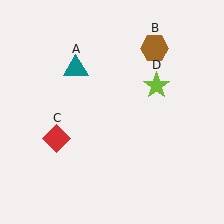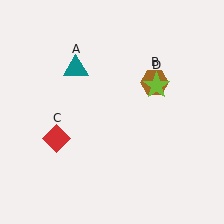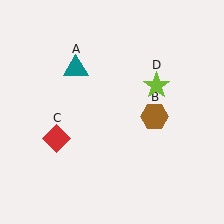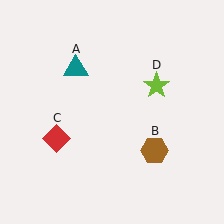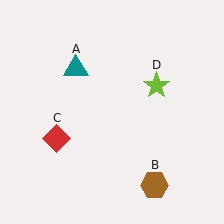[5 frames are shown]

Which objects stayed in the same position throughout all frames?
Teal triangle (object A) and red diamond (object C) and lime star (object D) remained stationary.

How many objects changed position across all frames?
1 object changed position: brown hexagon (object B).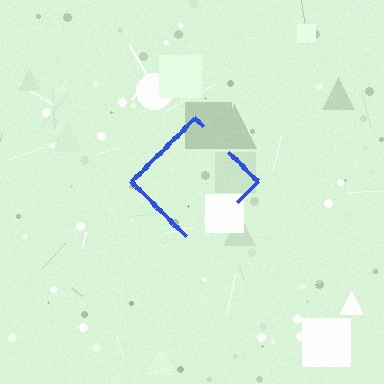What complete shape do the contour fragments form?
The contour fragments form a diamond.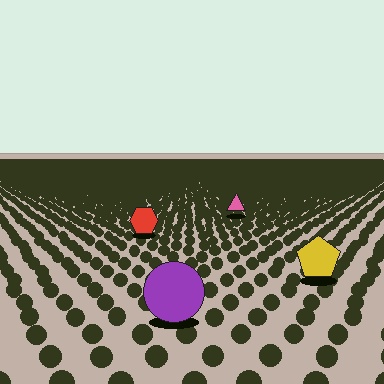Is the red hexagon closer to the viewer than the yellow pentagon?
No. The yellow pentagon is closer — you can tell from the texture gradient: the ground texture is coarser near it.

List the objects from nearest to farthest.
From nearest to farthest: the purple circle, the yellow pentagon, the red hexagon, the pink triangle.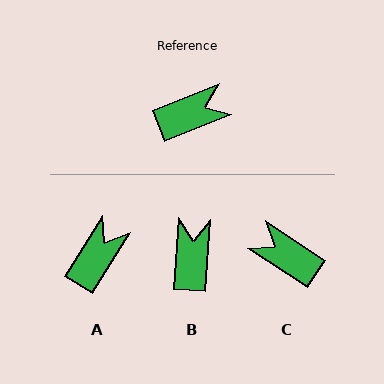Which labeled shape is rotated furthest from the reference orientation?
C, about 125 degrees away.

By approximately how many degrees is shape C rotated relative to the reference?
Approximately 125 degrees counter-clockwise.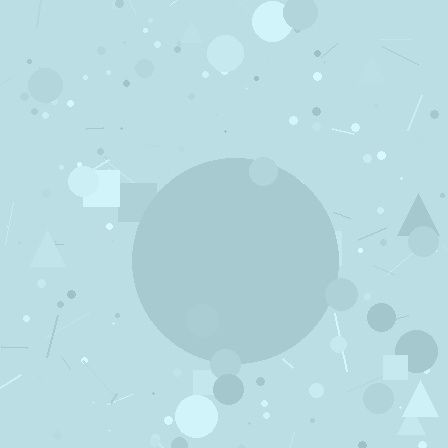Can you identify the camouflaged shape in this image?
The camouflaged shape is a circle.